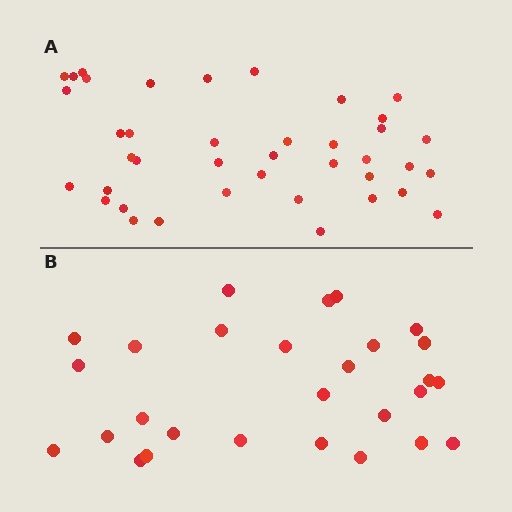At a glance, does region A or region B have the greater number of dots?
Region A (the top region) has more dots.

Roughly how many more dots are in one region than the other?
Region A has roughly 12 or so more dots than region B.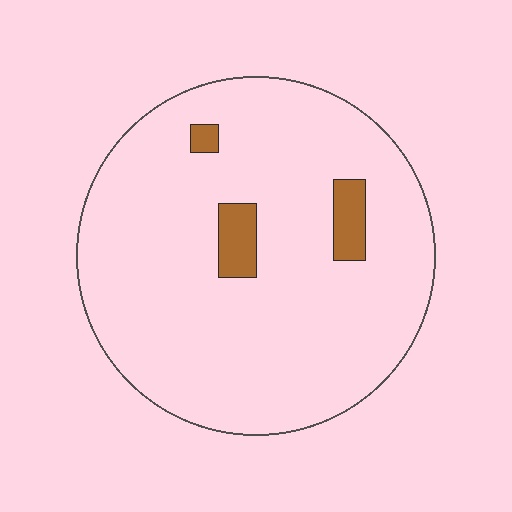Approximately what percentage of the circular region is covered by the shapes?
Approximately 5%.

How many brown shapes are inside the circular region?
3.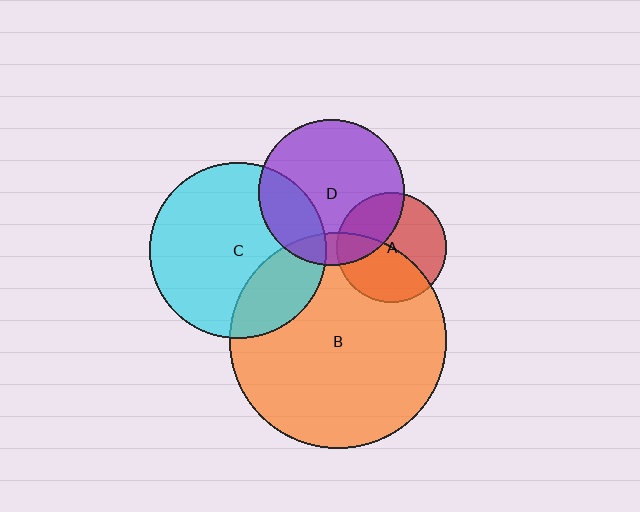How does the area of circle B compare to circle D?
Approximately 2.2 times.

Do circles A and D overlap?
Yes.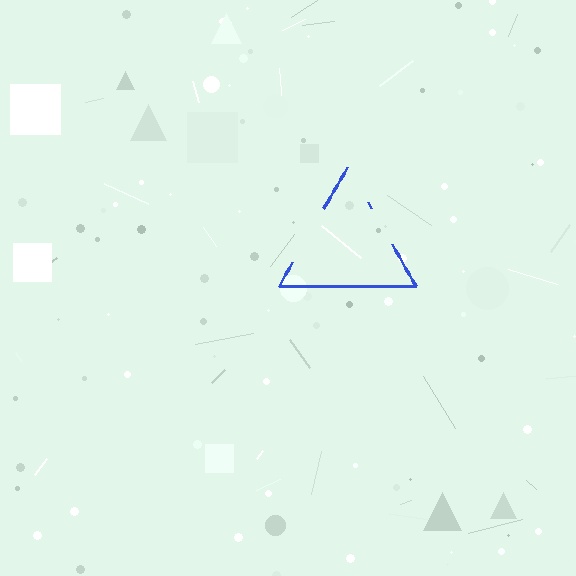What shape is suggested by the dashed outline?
The dashed outline suggests a triangle.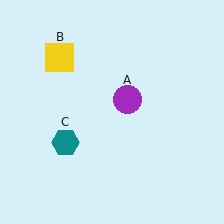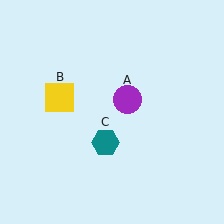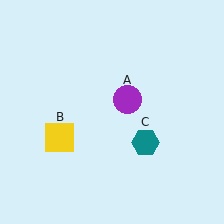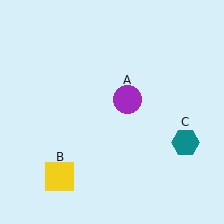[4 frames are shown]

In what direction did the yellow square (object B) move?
The yellow square (object B) moved down.